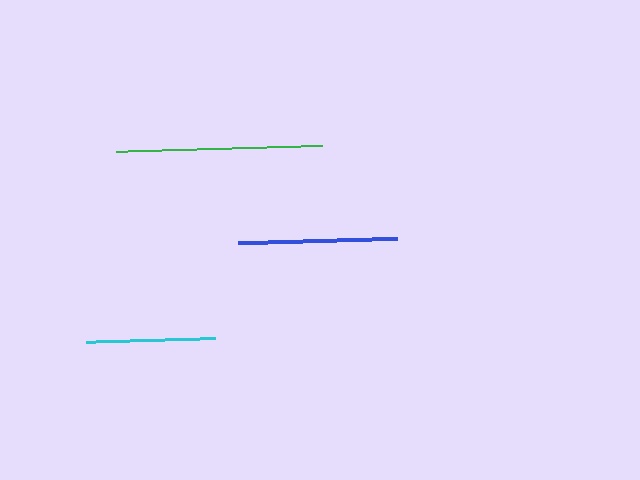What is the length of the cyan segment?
The cyan segment is approximately 128 pixels long.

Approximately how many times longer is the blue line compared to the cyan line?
The blue line is approximately 1.2 times the length of the cyan line.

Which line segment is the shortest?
The cyan line is the shortest at approximately 128 pixels.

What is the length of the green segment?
The green segment is approximately 206 pixels long.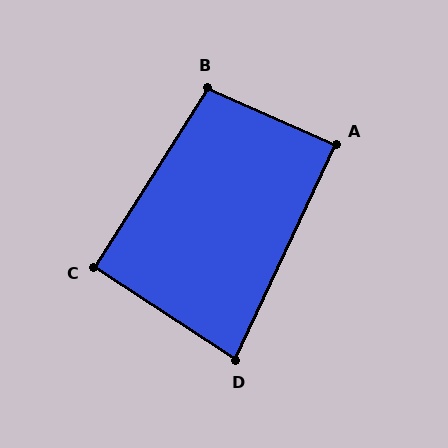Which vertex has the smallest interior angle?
D, at approximately 81 degrees.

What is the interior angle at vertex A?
Approximately 89 degrees (approximately right).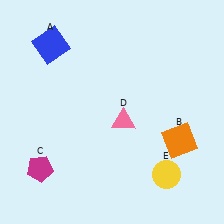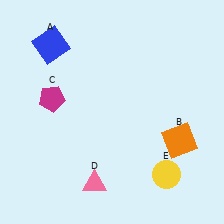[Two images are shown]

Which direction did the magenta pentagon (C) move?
The magenta pentagon (C) moved up.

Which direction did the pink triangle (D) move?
The pink triangle (D) moved down.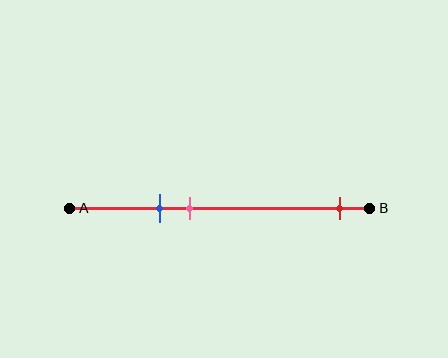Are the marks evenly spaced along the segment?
No, the marks are not evenly spaced.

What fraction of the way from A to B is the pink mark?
The pink mark is approximately 40% (0.4) of the way from A to B.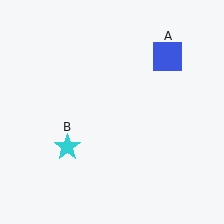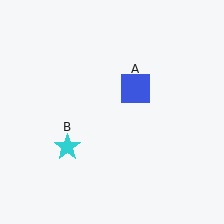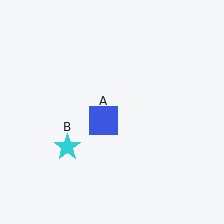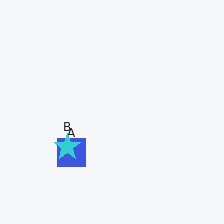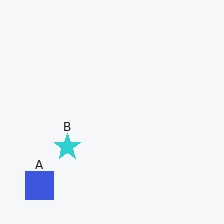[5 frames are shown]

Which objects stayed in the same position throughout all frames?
Cyan star (object B) remained stationary.